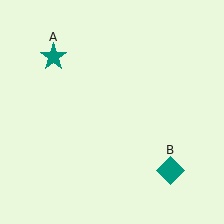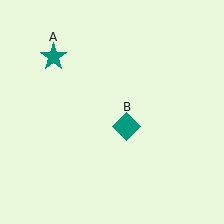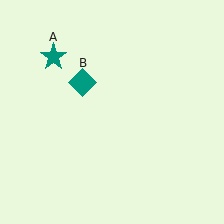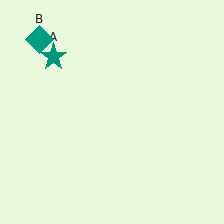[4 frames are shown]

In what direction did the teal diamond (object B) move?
The teal diamond (object B) moved up and to the left.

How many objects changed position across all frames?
1 object changed position: teal diamond (object B).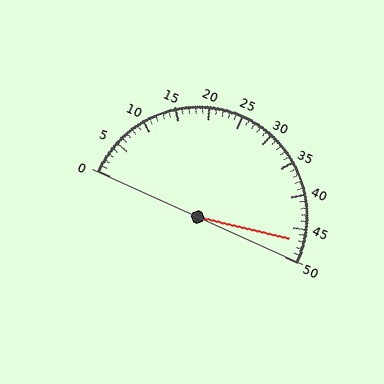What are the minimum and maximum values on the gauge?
The gauge ranges from 0 to 50.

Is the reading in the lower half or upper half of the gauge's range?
The reading is in the upper half of the range (0 to 50).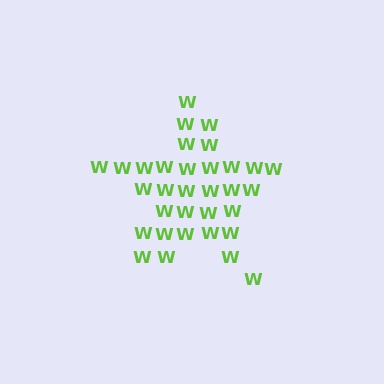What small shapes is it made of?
It is made of small letter W's.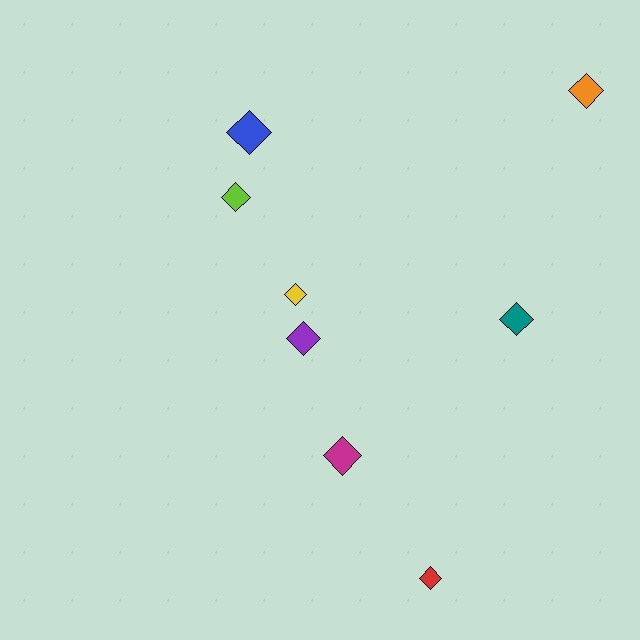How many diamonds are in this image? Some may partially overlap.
There are 8 diamonds.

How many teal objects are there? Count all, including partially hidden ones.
There is 1 teal object.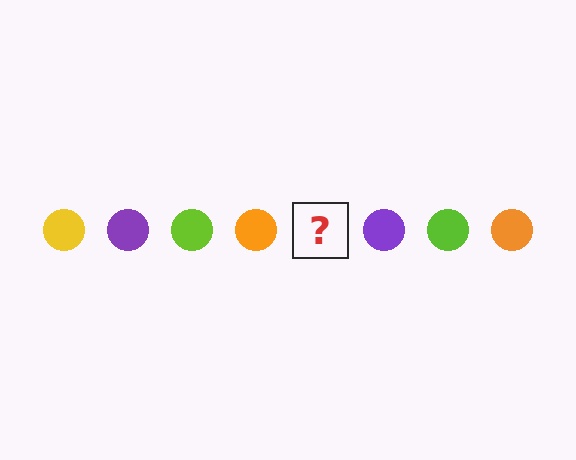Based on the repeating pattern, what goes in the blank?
The blank should be a yellow circle.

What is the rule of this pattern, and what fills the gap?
The rule is that the pattern cycles through yellow, purple, lime, orange circles. The gap should be filled with a yellow circle.